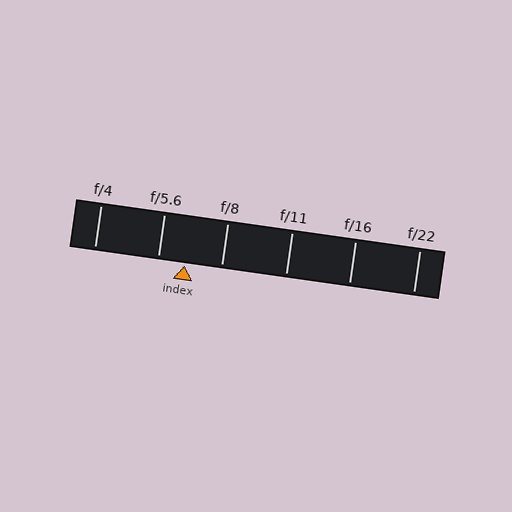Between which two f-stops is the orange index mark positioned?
The index mark is between f/5.6 and f/8.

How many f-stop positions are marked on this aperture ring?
There are 6 f-stop positions marked.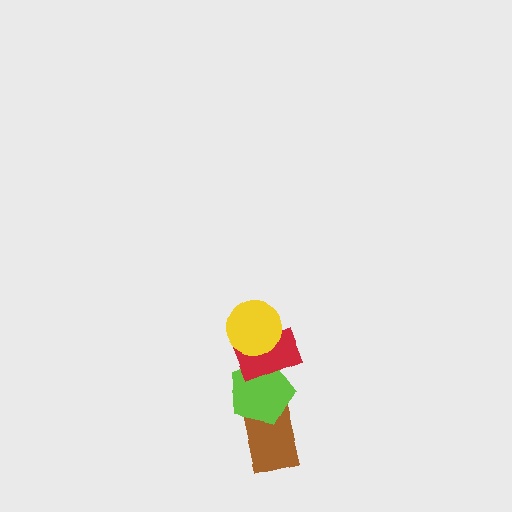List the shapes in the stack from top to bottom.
From top to bottom: the yellow circle, the red rectangle, the lime pentagon, the brown rectangle.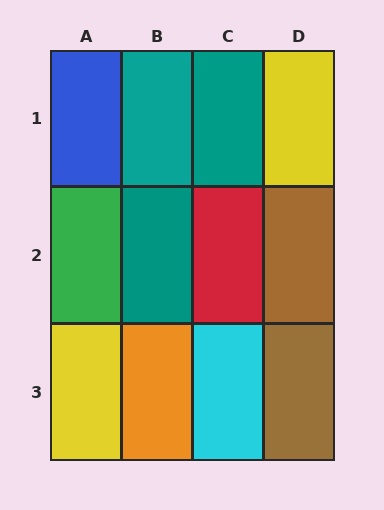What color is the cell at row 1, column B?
Teal.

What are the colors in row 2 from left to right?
Green, teal, red, brown.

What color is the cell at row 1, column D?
Yellow.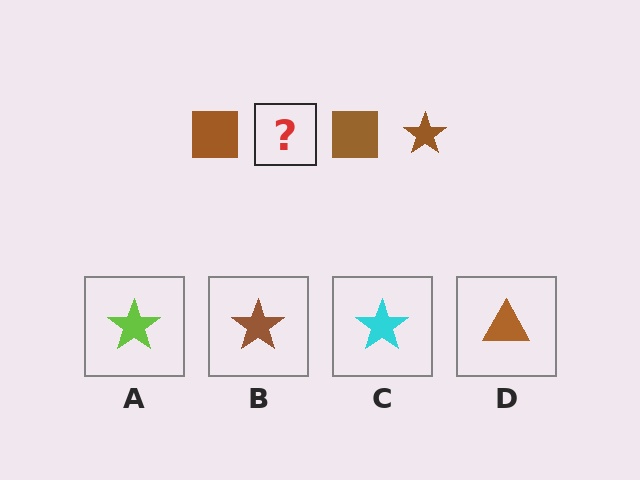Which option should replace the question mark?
Option B.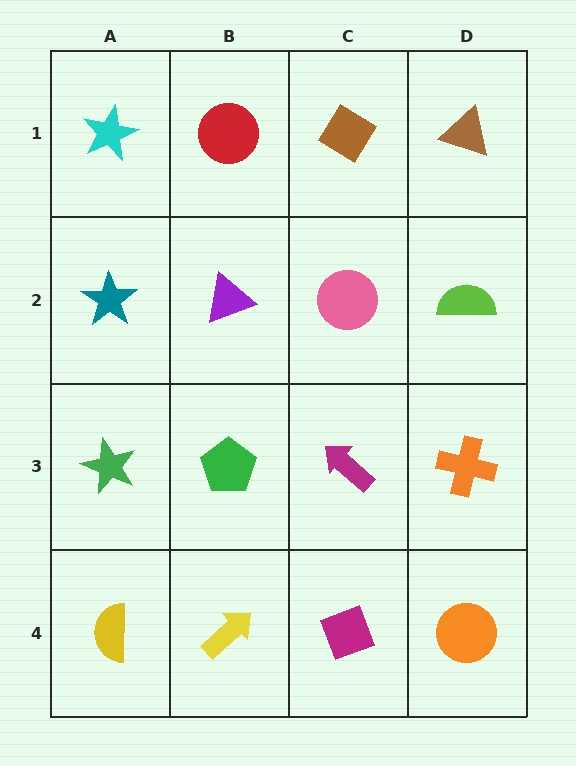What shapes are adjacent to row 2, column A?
A cyan star (row 1, column A), a green star (row 3, column A), a purple triangle (row 2, column B).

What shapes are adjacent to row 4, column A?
A green star (row 3, column A), a yellow arrow (row 4, column B).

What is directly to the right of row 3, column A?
A green pentagon.